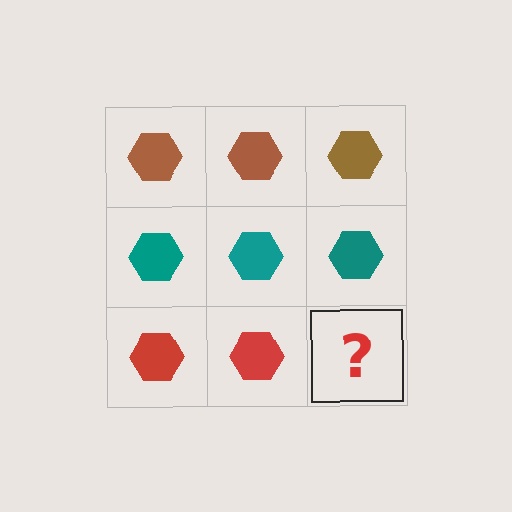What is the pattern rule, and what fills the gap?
The rule is that each row has a consistent color. The gap should be filled with a red hexagon.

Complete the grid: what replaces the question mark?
The question mark should be replaced with a red hexagon.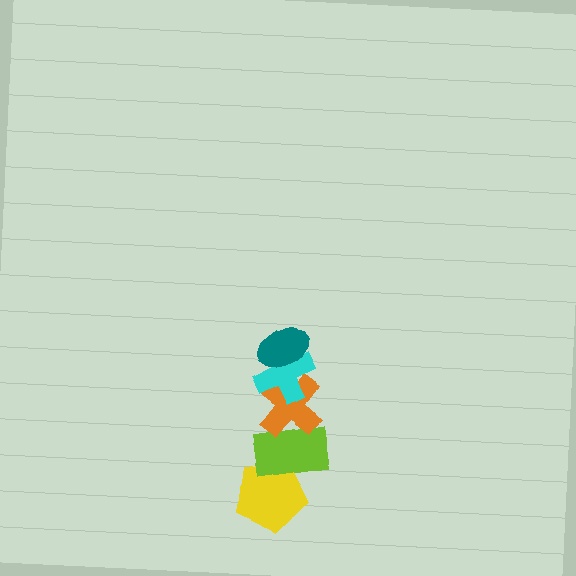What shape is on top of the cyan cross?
The teal ellipse is on top of the cyan cross.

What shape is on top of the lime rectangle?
The orange cross is on top of the lime rectangle.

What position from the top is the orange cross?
The orange cross is 3rd from the top.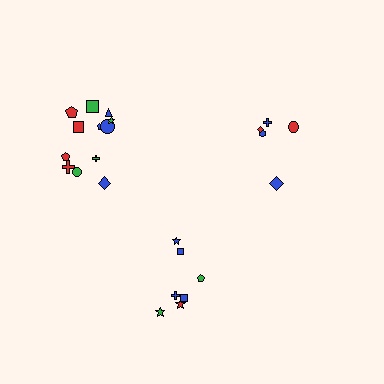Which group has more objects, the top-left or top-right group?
The top-left group.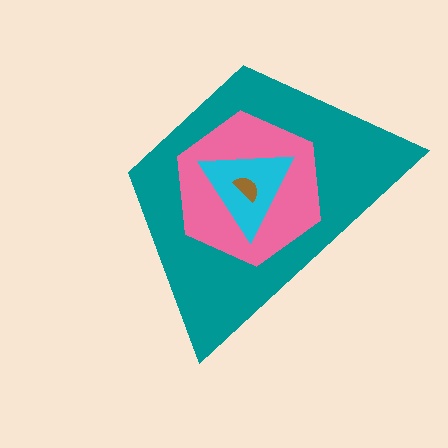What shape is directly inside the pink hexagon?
The cyan triangle.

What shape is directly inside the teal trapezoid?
The pink hexagon.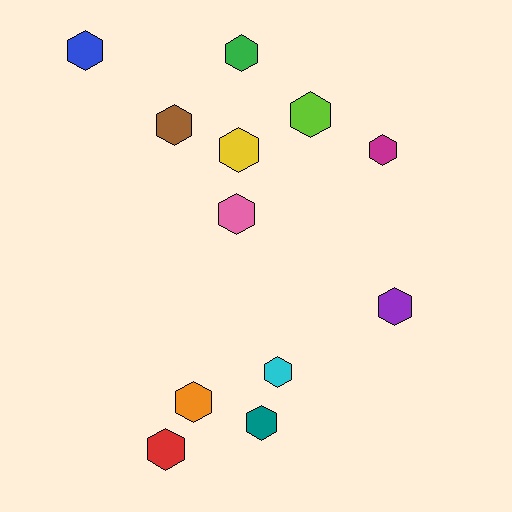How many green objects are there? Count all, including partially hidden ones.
There is 1 green object.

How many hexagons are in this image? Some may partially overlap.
There are 12 hexagons.